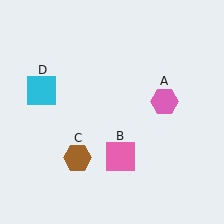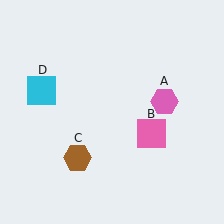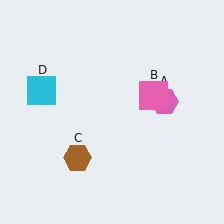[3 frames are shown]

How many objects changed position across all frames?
1 object changed position: pink square (object B).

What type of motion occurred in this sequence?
The pink square (object B) rotated counterclockwise around the center of the scene.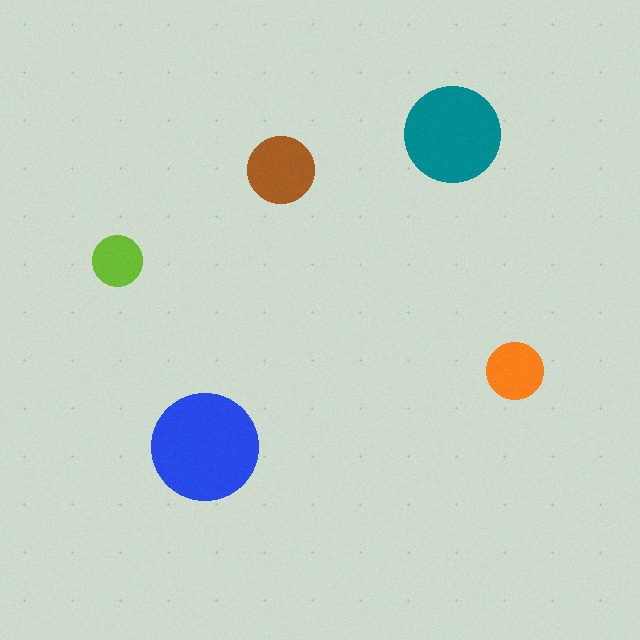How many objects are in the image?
There are 5 objects in the image.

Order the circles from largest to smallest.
the blue one, the teal one, the brown one, the orange one, the lime one.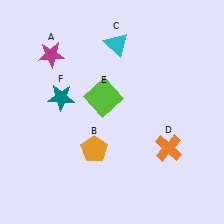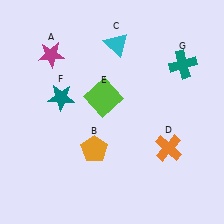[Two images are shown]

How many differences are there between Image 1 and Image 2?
There is 1 difference between the two images.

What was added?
A teal cross (G) was added in Image 2.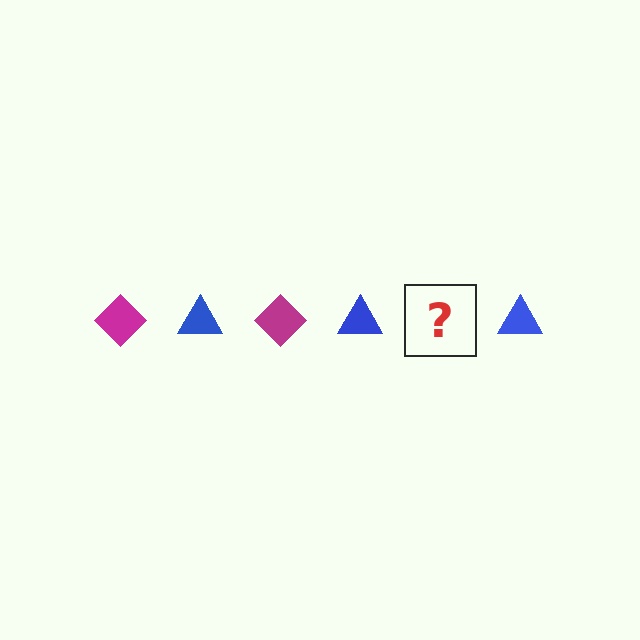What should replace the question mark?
The question mark should be replaced with a magenta diamond.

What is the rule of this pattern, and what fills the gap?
The rule is that the pattern alternates between magenta diamond and blue triangle. The gap should be filled with a magenta diamond.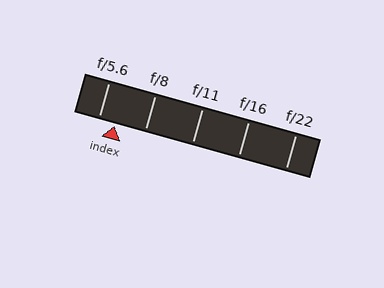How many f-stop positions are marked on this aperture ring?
There are 5 f-stop positions marked.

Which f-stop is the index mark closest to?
The index mark is closest to f/5.6.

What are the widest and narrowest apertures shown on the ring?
The widest aperture shown is f/5.6 and the narrowest is f/22.